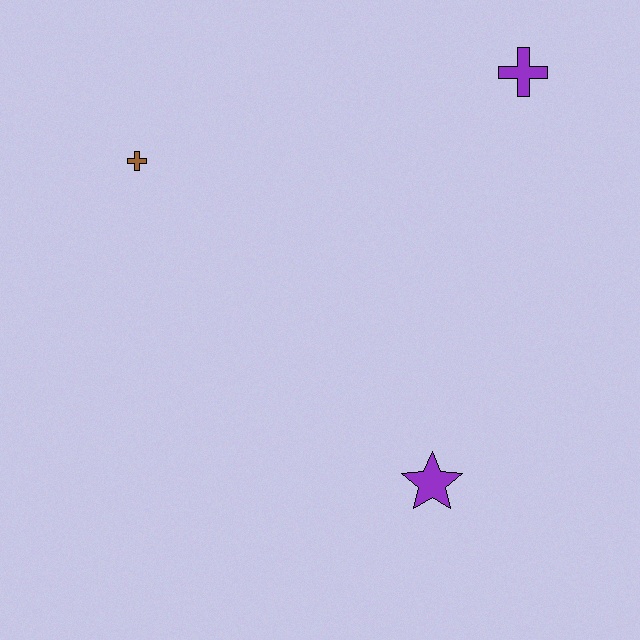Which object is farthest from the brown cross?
The purple star is farthest from the brown cross.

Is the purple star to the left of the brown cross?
No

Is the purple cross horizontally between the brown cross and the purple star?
No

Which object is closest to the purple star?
The purple cross is closest to the purple star.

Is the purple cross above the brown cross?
Yes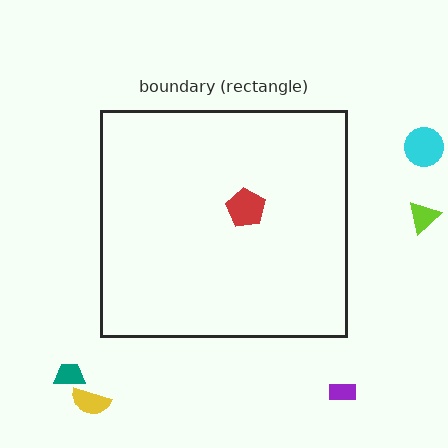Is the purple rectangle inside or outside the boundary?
Outside.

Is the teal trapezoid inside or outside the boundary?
Outside.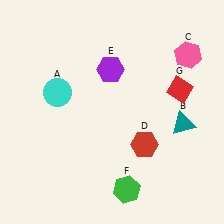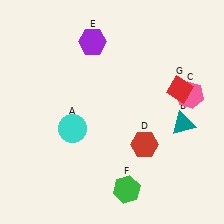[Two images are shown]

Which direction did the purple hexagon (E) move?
The purple hexagon (E) moved up.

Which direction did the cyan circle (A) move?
The cyan circle (A) moved down.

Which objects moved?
The objects that moved are: the cyan circle (A), the pink hexagon (C), the purple hexagon (E).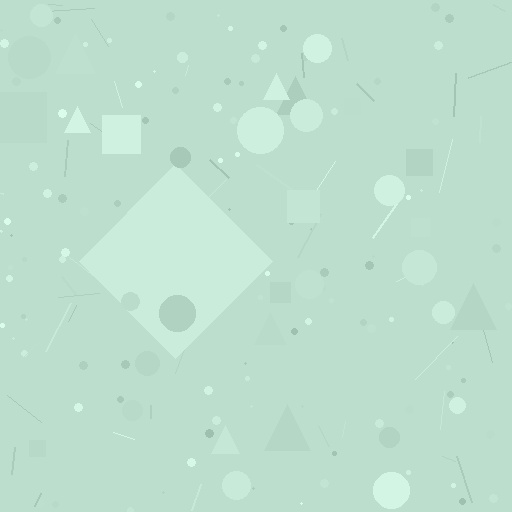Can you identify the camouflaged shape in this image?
The camouflaged shape is a diamond.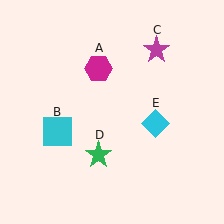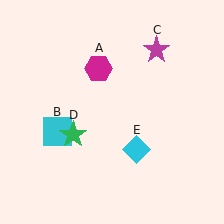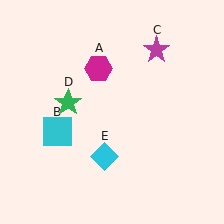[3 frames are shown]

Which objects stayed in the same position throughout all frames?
Magenta hexagon (object A) and cyan square (object B) and magenta star (object C) remained stationary.